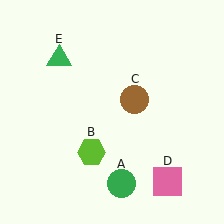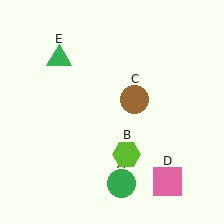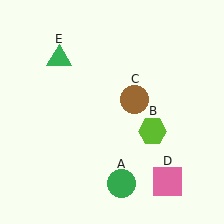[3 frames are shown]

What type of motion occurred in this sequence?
The lime hexagon (object B) rotated counterclockwise around the center of the scene.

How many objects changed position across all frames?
1 object changed position: lime hexagon (object B).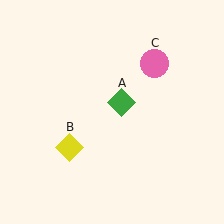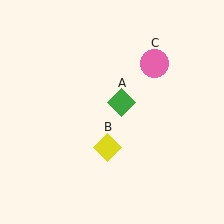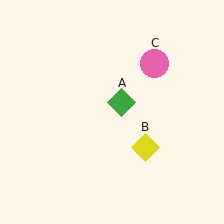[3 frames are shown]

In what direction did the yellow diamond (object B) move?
The yellow diamond (object B) moved right.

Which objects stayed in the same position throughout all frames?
Green diamond (object A) and pink circle (object C) remained stationary.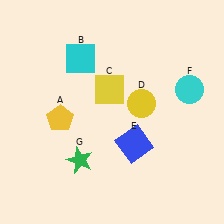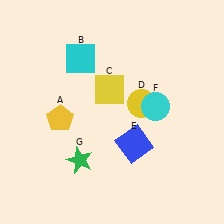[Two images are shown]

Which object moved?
The cyan circle (F) moved left.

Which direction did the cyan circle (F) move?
The cyan circle (F) moved left.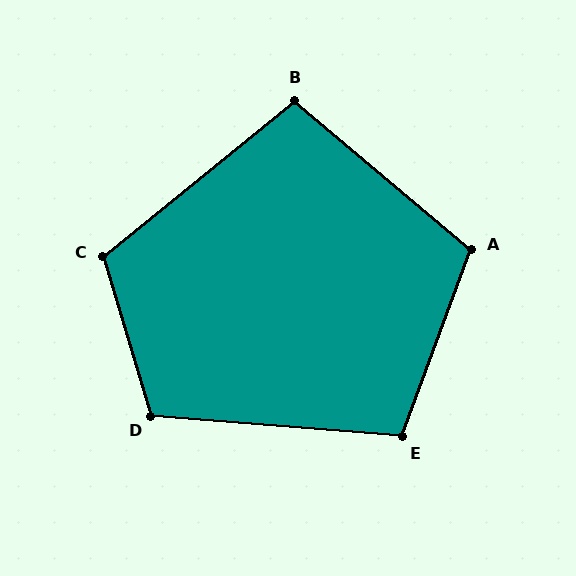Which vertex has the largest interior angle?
C, at approximately 113 degrees.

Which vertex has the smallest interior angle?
B, at approximately 101 degrees.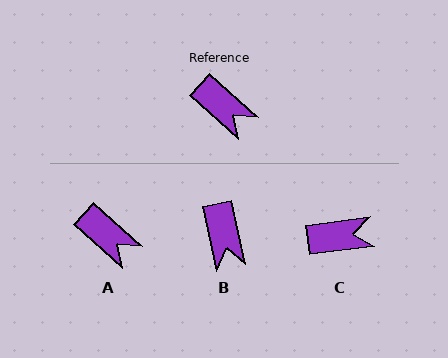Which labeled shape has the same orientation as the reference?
A.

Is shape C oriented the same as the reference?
No, it is off by about 49 degrees.